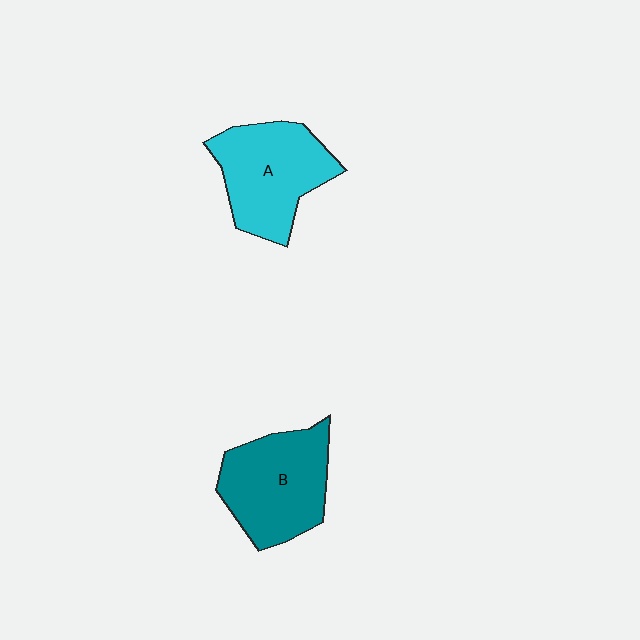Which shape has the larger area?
Shape B (teal).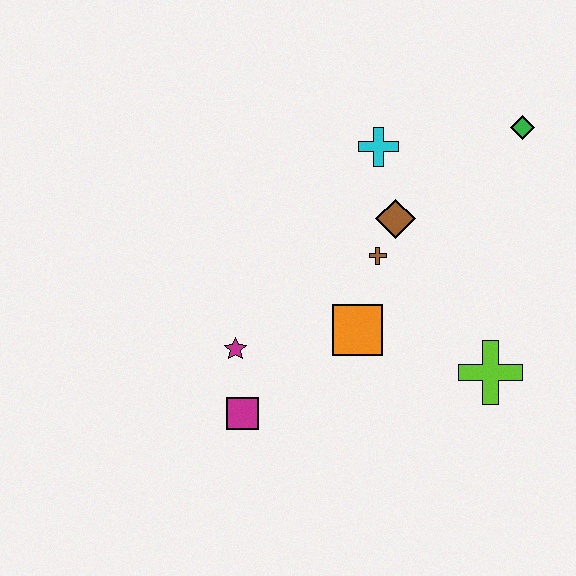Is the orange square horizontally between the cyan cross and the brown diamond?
No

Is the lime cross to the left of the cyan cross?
No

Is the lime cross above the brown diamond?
No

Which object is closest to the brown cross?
The brown diamond is closest to the brown cross.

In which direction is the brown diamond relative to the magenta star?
The brown diamond is to the right of the magenta star.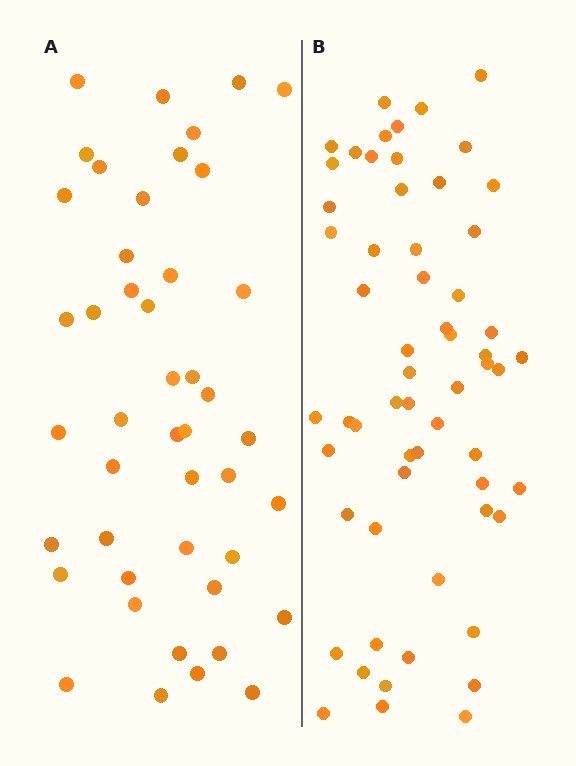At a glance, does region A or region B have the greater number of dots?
Region B (the right region) has more dots.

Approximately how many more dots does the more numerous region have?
Region B has approximately 15 more dots than region A.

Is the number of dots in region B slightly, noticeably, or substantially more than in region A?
Region B has noticeably more, but not dramatically so. The ratio is roughly 1.3 to 1.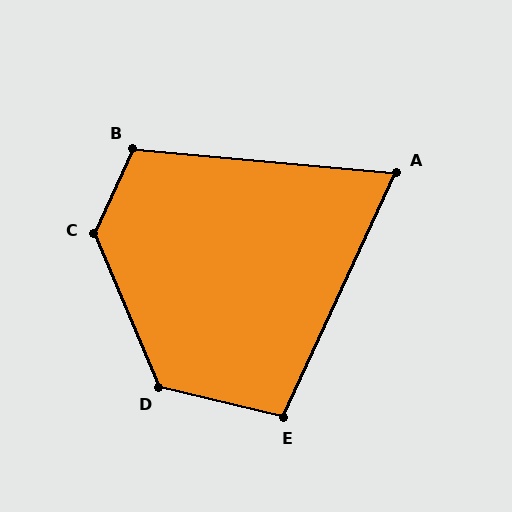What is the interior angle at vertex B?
Approximately 109 degrees (obtuse).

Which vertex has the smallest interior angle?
A, at approximately 70 degrees.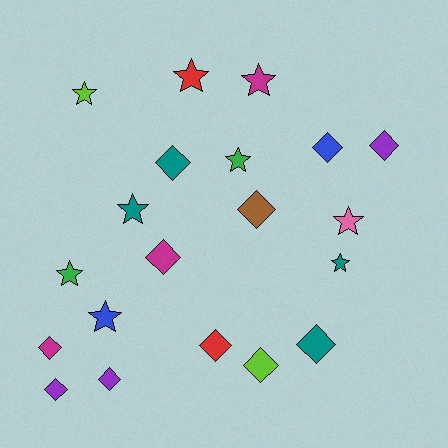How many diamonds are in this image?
There are 11 diamonds.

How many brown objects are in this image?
There is 1 brown object.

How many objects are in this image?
There are 20 objects.